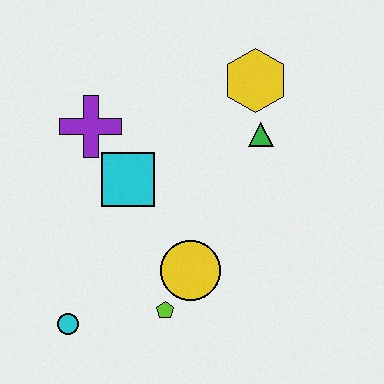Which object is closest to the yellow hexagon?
The green triangle is closest to the yellow hexagon.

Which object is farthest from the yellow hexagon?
The cyan circle is farthest from the yellow hexagon.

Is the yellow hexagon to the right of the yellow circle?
Yes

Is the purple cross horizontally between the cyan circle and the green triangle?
Yes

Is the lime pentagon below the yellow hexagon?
Yes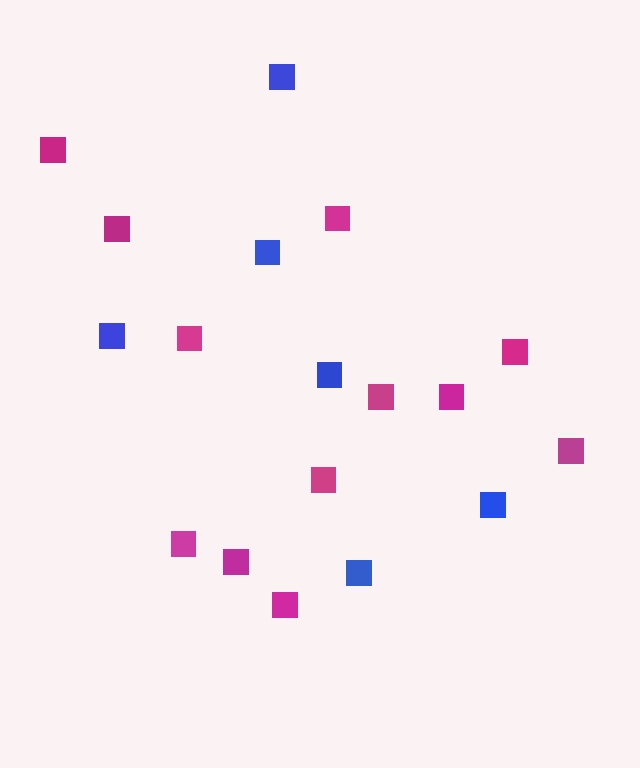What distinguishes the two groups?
There are 2 groups: one group of blue squares (6) and one group of magenta squares (12).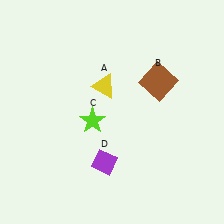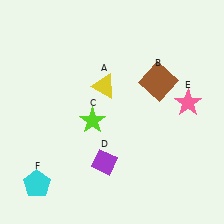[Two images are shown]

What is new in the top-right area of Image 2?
A pink star (E) was added in the top-right area of Image 2.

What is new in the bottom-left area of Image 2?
A cyan pentagon (F) was added in the bottom-left area of Image 2.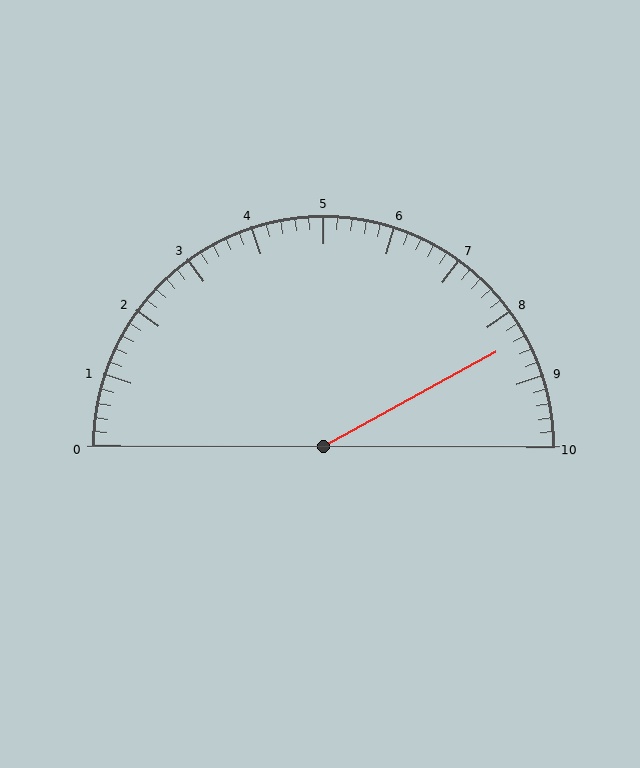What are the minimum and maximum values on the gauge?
The gauge ranges from 0 to 10.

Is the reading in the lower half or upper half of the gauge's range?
The reading is in the upper half of the range (0 to 10).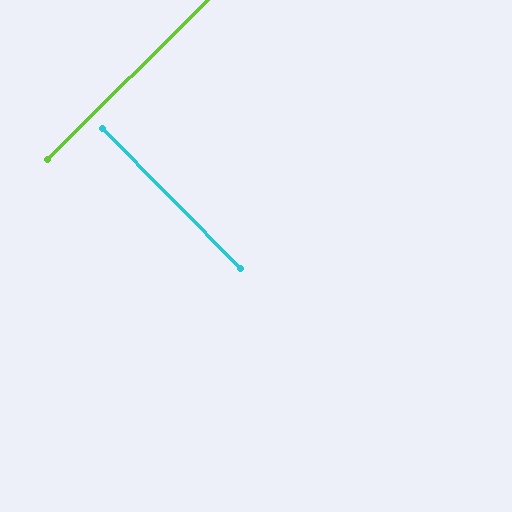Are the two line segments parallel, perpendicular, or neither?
Perpendicular — they meet at approximately 90°.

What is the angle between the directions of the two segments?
Approximately 90 degrees.